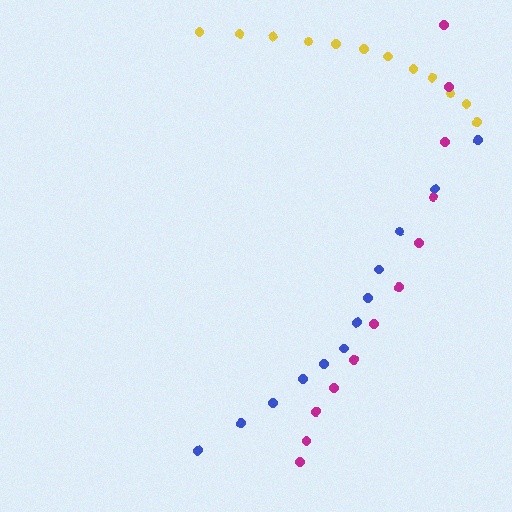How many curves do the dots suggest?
There are 3 distinct paths.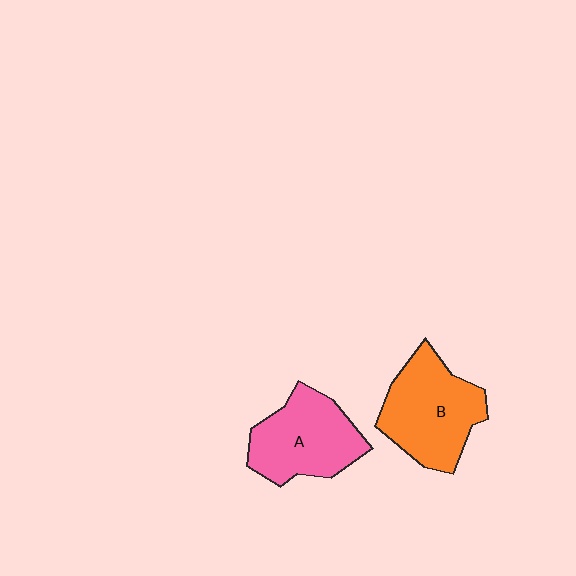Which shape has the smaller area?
Shape A (pink).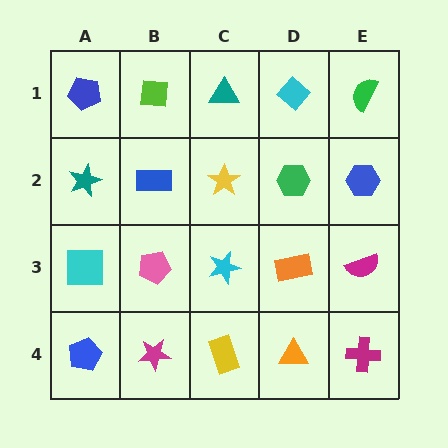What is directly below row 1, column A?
A teal star.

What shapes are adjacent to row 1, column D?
A green hexagon (row 2, column D), a teal triangle (row 1, column C), a green semicircle (row 1, column E).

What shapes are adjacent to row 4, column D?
An orange rectangle (row 3, column D), a yellow rectangle (row 4, column C), a magenta cross (row 4, column E).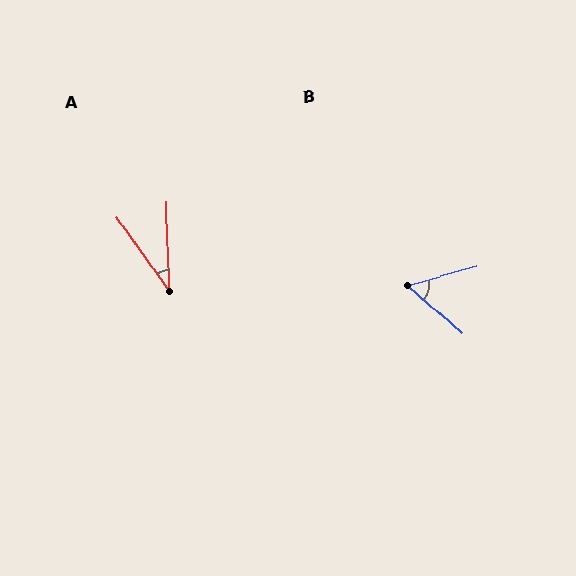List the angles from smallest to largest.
A (34°), B (57°).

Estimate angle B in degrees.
Approximately 57 degrees.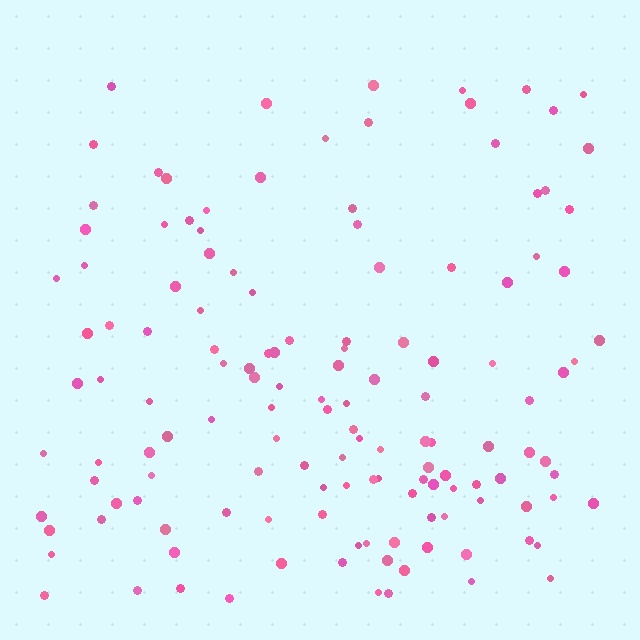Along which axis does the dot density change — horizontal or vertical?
Vertical.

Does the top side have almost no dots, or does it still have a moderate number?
Still a moderate number, just noticeably fewer than the bottom.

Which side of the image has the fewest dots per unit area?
The top.